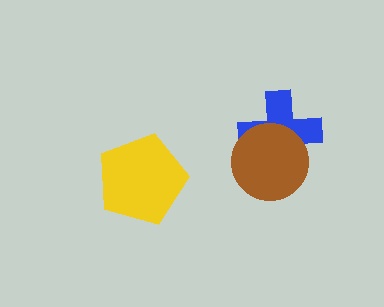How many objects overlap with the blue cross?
1 object overlaps with the blue cross.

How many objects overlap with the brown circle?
1 object overlaps with the brown circle.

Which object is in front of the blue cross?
The brown circle is in front of the blue cross.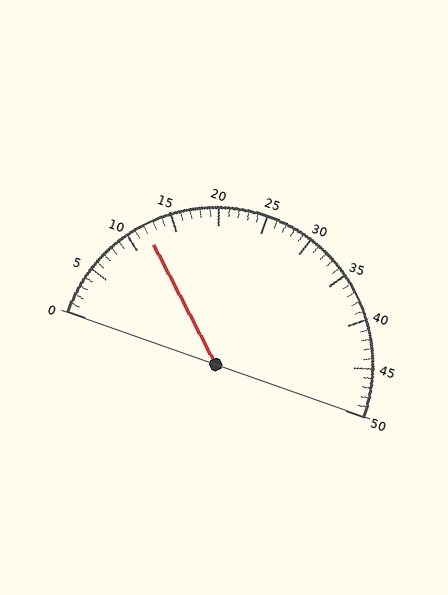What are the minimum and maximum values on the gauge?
The gauge ranges from 0 to 50.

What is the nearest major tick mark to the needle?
The nearest major tick mark is 10.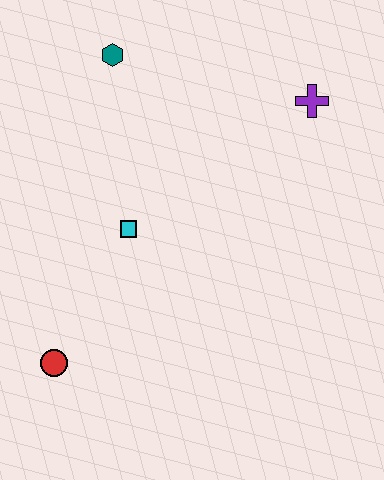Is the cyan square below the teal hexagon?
Yes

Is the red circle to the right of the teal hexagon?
No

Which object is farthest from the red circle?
The purple cross is farthest from the red circle.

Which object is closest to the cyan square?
The red circle is closest to the cyan square.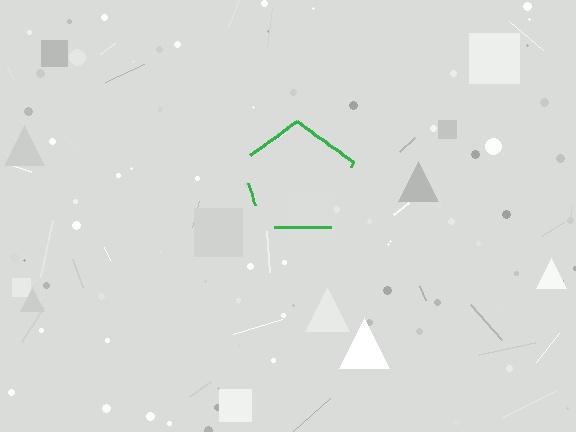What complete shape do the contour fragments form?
The contour fragments form a pentagon.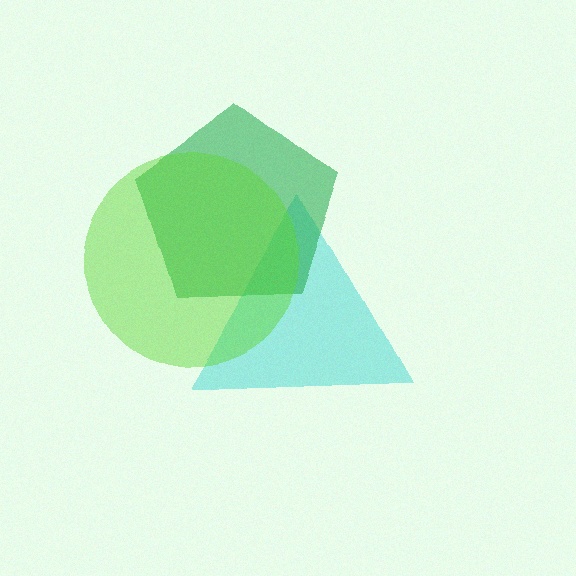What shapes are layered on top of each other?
The layered shapes are: a cyan triangle, a green pentagon, a lime circle.